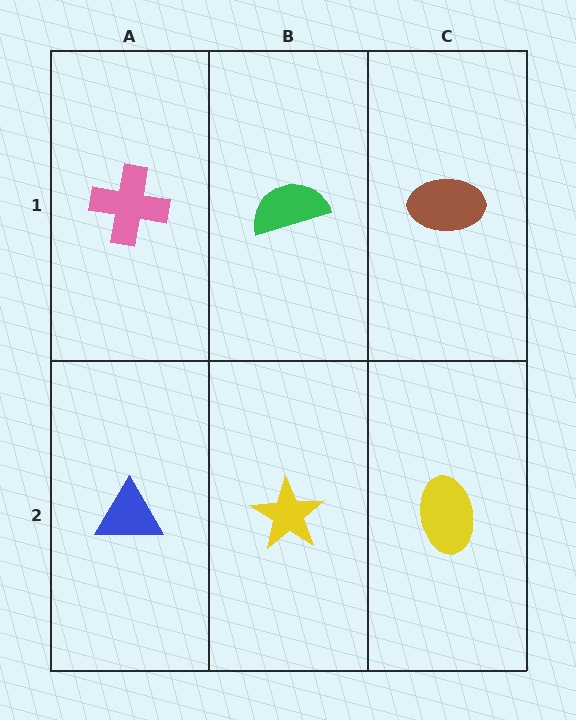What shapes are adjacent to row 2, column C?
A brown ellipse (row 1, column C), a yellow star (row 2, column B).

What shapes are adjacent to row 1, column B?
A yellow star (row 2, column B), a pink cross (row 1, column A), a brown ellipse (row 1, column C).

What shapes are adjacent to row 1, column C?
A yellow ellipse (row 2, column C), a green semicircle (row 1, column B).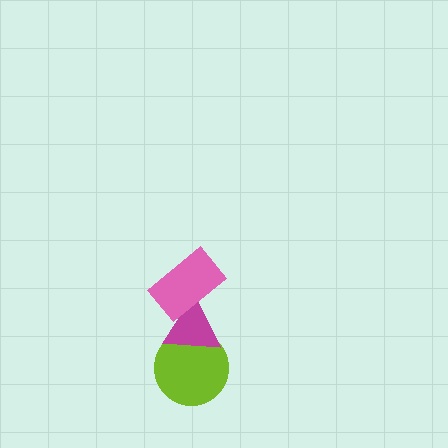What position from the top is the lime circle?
The lime circle is 3rd from the top.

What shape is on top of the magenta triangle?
The pink rectangle is on top of the magenta triangle.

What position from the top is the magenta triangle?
The magenta triangle is 2nd from the top.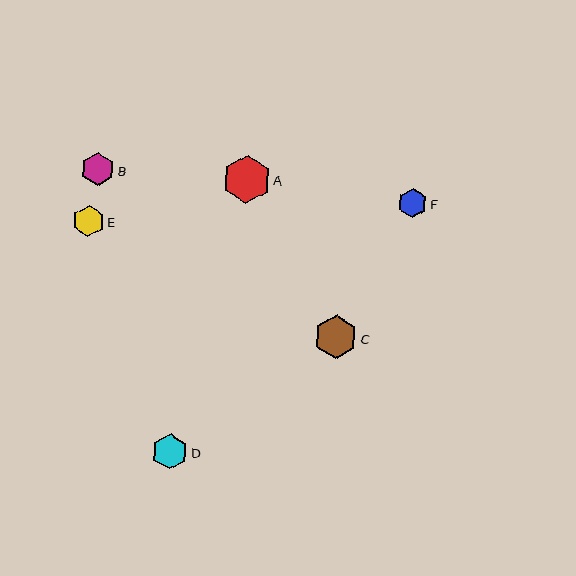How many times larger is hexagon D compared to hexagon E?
Hexagon D is approximately 1.1 times the size of hexagon E.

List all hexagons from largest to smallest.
From largest to smallest: A, C, D, B, E, F.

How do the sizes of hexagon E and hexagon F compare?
Hexagon E and hexagon F are approximately the same size.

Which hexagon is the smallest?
Hexagon F is the smallest with a size of approximately 29 pixels.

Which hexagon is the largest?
Hexagon A is the largest with a size of approximately 48 pixels.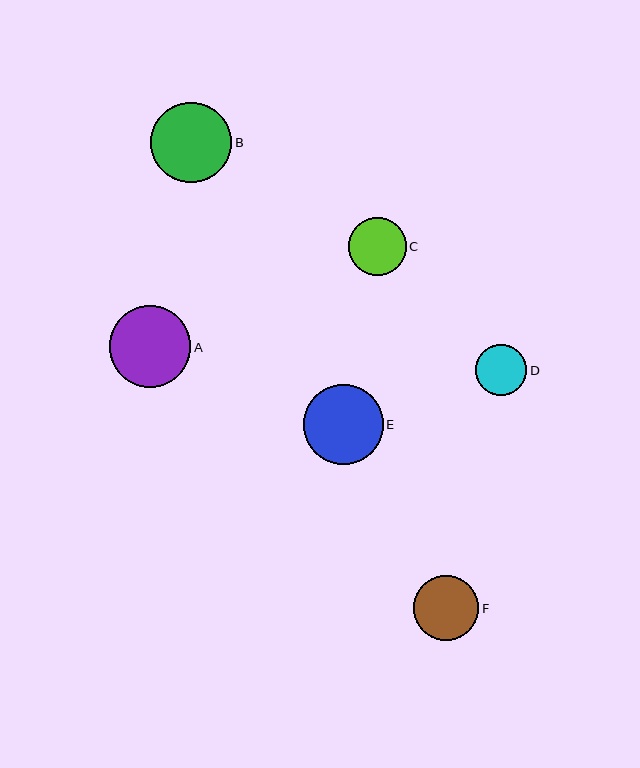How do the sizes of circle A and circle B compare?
Circle A and circle B are approximately the same size.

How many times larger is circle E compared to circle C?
Circle E is approximately 1.4 times the size of circle C.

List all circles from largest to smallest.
From largest to smallest: A, B, E, F, C, D.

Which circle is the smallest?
Circle D is the smallest with a size of approximately 51 pixels.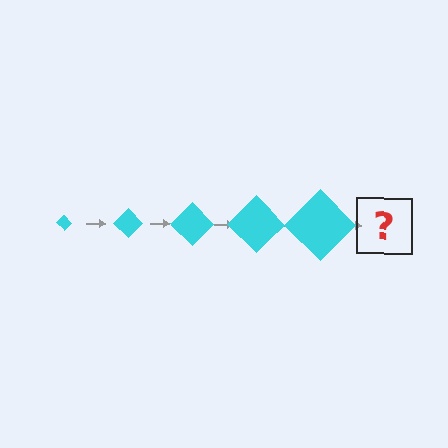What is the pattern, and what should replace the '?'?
The pattern is that the diamond gets progressively larger each step. The '?' should be a cyan diamond, larger than the previous one.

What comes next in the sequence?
The next element should be a cyan diamond, larger than the previous one.